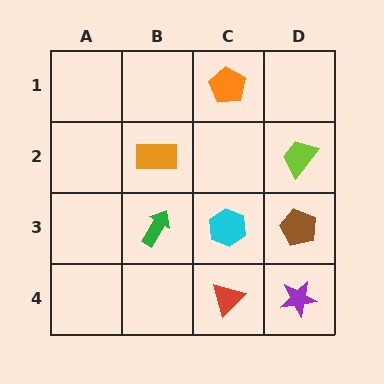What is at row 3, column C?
A cyan hexagon.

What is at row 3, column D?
A brown pentagon.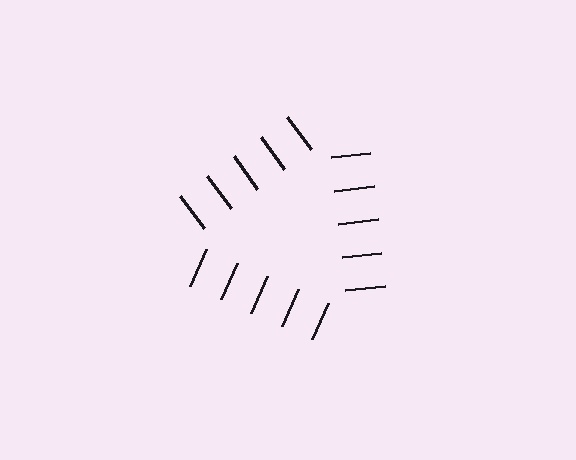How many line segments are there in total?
15 — 5 along each of the 3 edges.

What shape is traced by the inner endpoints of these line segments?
An illusory triangle — the line segments terminate on its edges but no continuous stroke is drawn.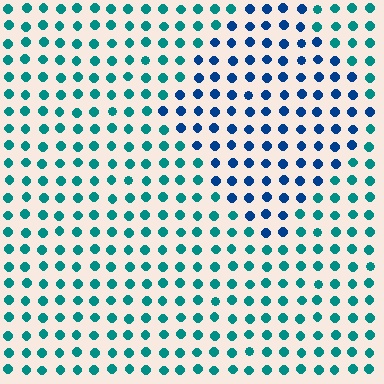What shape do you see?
I see a diamond.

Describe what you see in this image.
The image is filled with small teal elements in a uniform arrangement. A diamond-shaped region is visible where the elements are tinted to a slightly different hue, forming a subtle color boundary.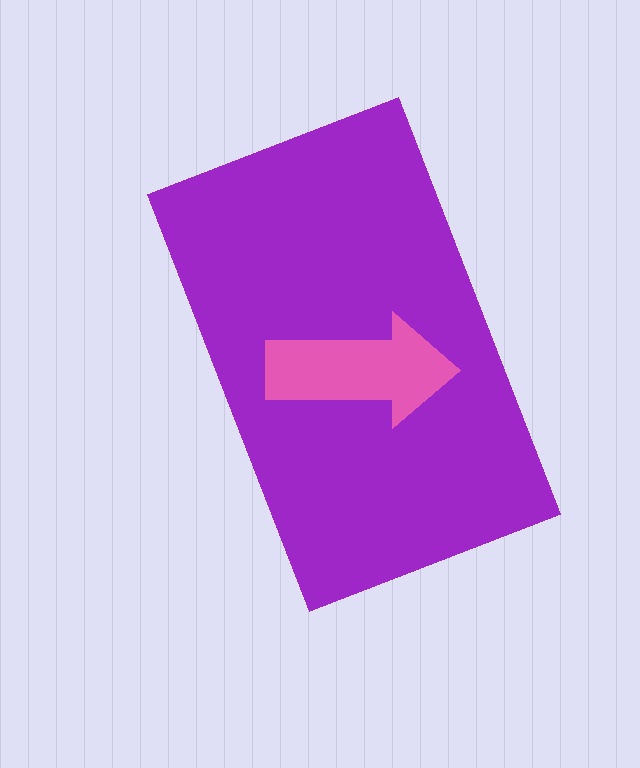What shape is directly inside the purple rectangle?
The pink arrow.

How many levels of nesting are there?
2.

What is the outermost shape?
The purple rectangle.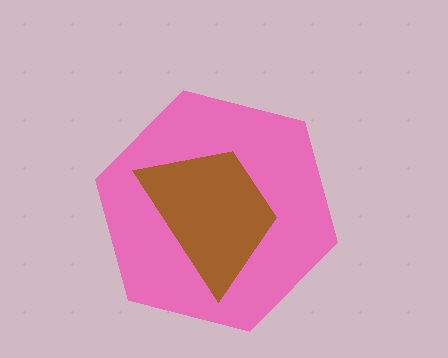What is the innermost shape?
The brown trapezoid.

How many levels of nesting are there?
2.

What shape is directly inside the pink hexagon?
The brown trapezoid.